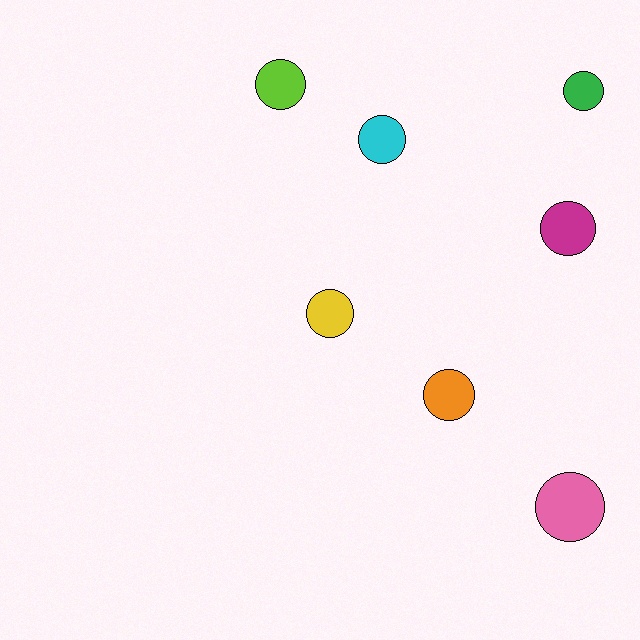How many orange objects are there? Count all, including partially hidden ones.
There is 1 orange object.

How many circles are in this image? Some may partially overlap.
There are 7 circles.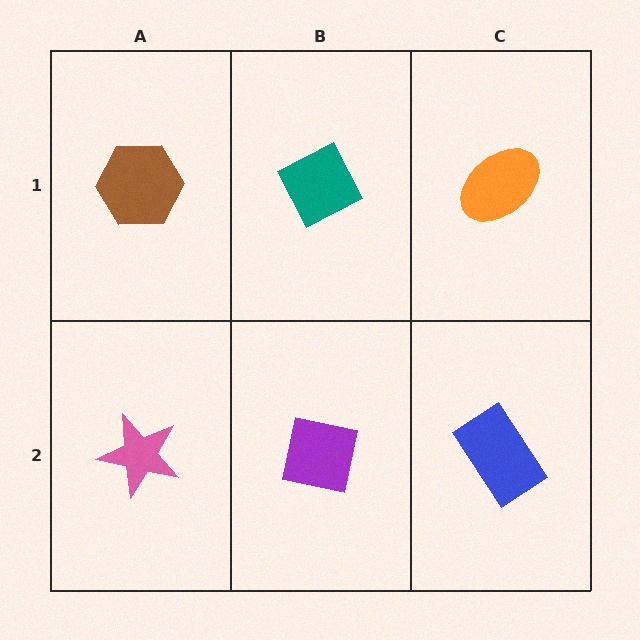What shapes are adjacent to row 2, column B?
A teal diamond (row 1, column B), a pink star (row 2, column A), a blue rectangle (row 2, column C).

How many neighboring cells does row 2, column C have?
2.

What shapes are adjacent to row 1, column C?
A blue rectangle (row 2, column C), a teal diamond (row 1, column B).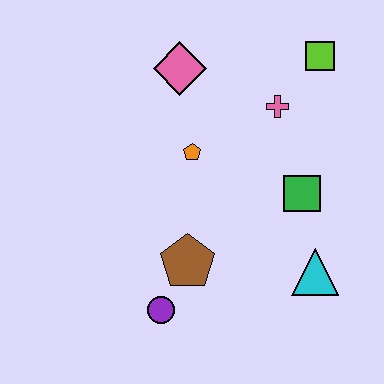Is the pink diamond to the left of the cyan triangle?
Yes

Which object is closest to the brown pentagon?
The purple circle is closest to the brown pentagon.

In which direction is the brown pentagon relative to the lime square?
The brown pentagon is below the lime square.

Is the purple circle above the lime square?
No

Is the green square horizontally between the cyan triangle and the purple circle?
Yes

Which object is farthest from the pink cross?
The purple circle is farthest from the pink cross.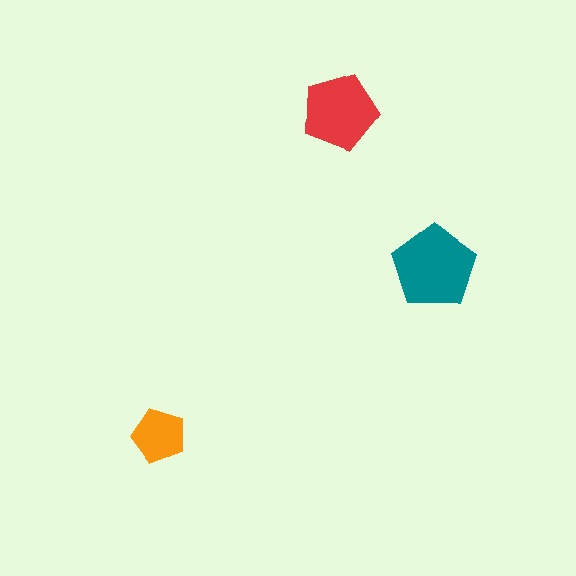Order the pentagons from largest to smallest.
the teal one, the red one, the orange one.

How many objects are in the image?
There are 3 objects in the image.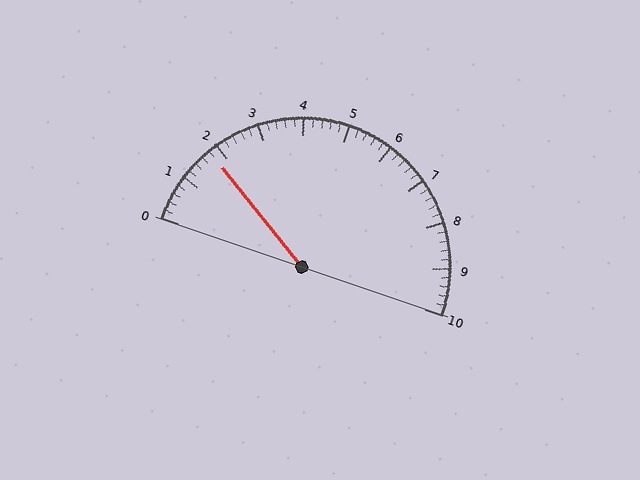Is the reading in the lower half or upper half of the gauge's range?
The reading is in the lower half of the range (0 to 10).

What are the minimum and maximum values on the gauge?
The gauge ranges from 0 to 10.